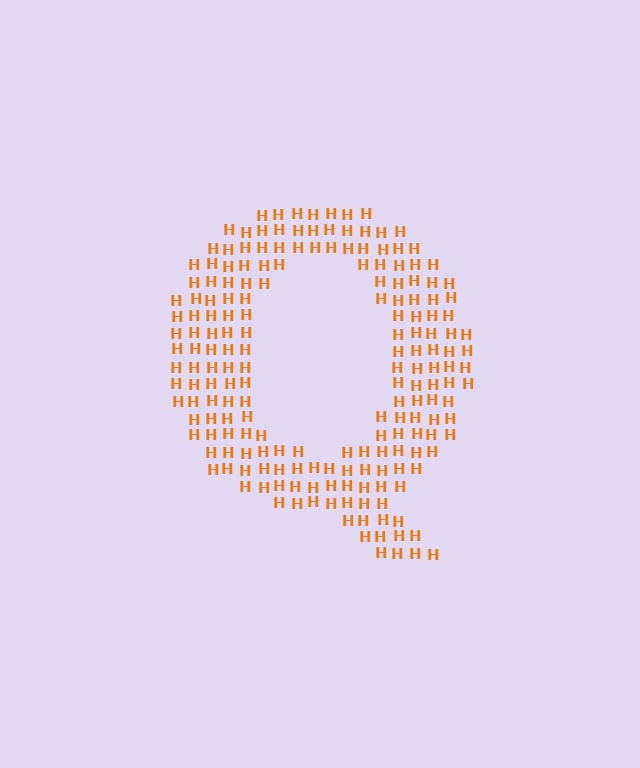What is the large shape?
The large shape is the letter Q.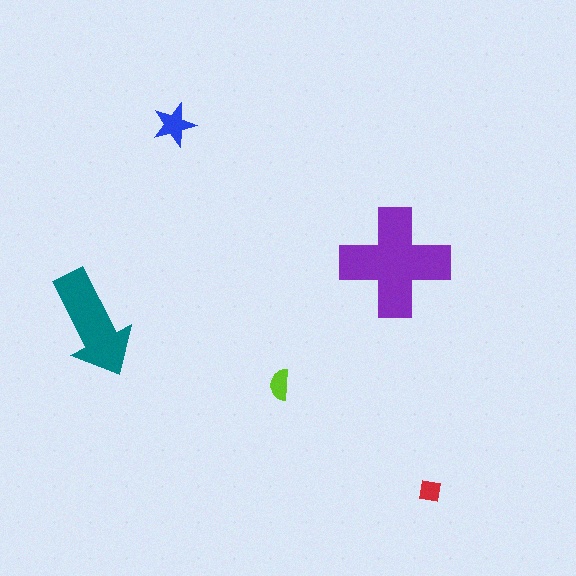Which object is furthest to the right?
The red square is rightmost.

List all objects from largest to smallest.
The purple cross, the teal arrow, the blue star, the lime semicircle, the red square.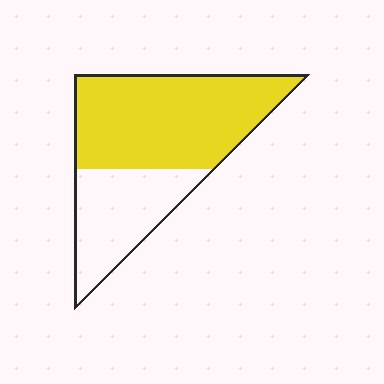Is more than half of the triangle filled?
Yes.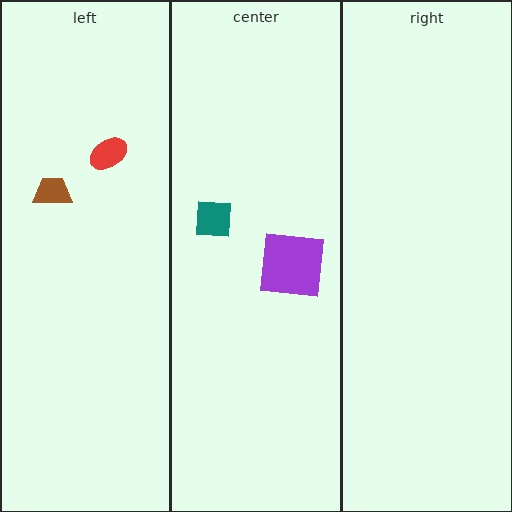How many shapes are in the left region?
2.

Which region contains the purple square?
The center region.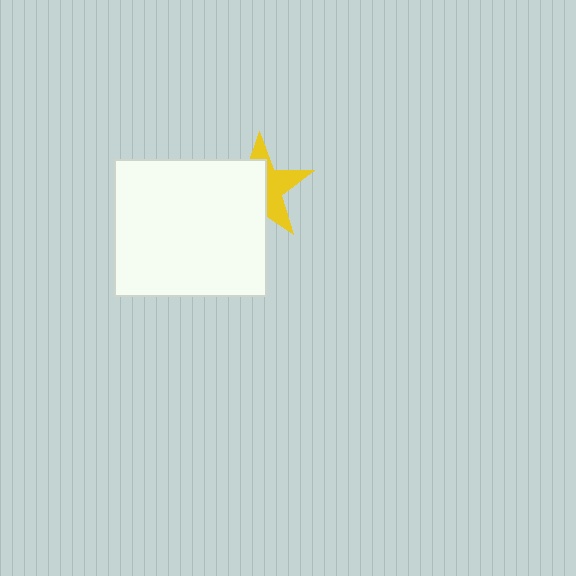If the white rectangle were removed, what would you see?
You would see the complete yellow star.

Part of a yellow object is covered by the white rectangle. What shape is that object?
It is a star.